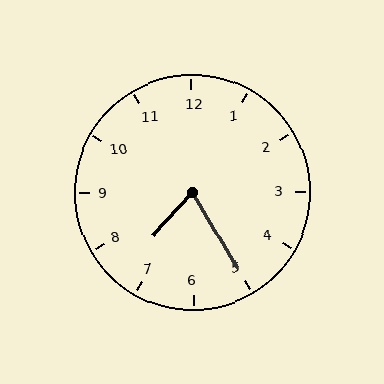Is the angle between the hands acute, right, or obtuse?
It is acute.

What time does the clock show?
7:25.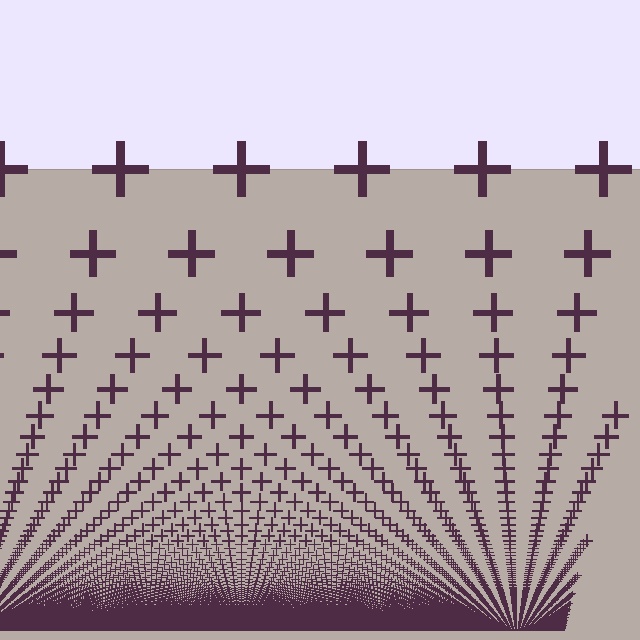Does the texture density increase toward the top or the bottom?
Density increases toward the bottom.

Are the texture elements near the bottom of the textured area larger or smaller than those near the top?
Smaller. The gradient is inverted — elements near the bottom are smaller and denser.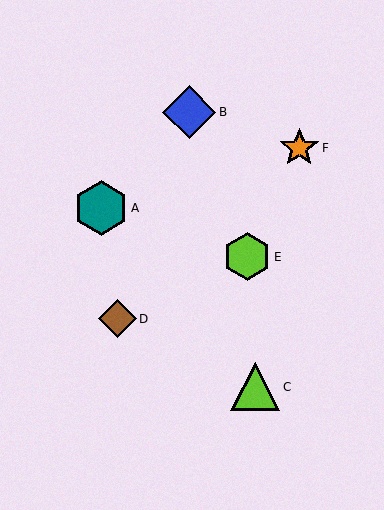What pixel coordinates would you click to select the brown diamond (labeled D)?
Click at (118, 319) to select the brown diamond D.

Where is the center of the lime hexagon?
The center of the lime hexagon is at (247, 257).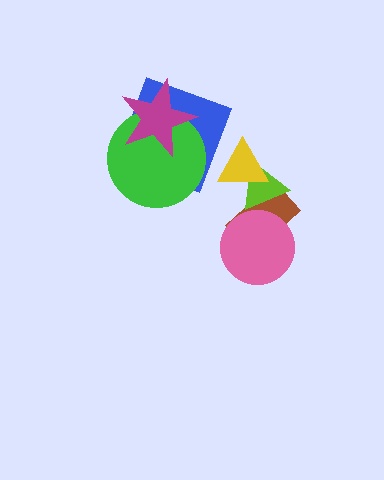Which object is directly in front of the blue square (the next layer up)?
The green circle is directly in front of the blue square.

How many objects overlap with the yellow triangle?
2 objects overlap with the yellow triangle.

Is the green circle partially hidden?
Yes, it is partially covered by another shape.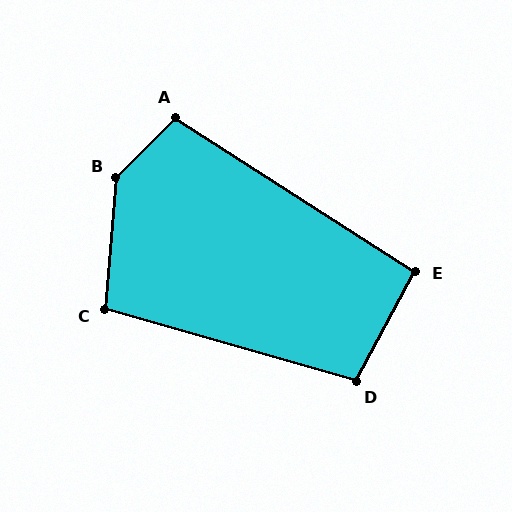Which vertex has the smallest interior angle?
E, at approximately 94 degrees.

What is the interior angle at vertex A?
Approximately 102 degrees (obtuse).